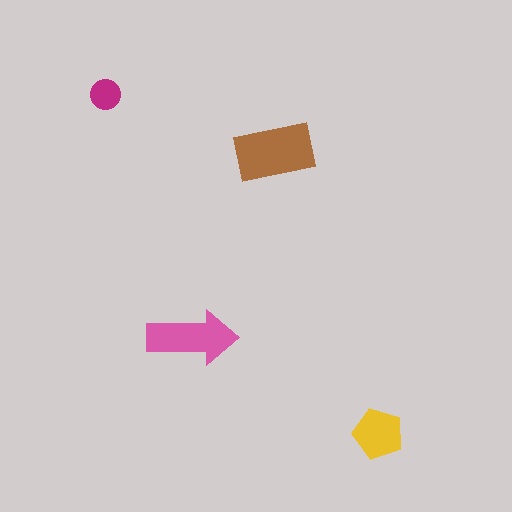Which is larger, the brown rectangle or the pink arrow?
The brown rectangle.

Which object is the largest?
The brown rectangle.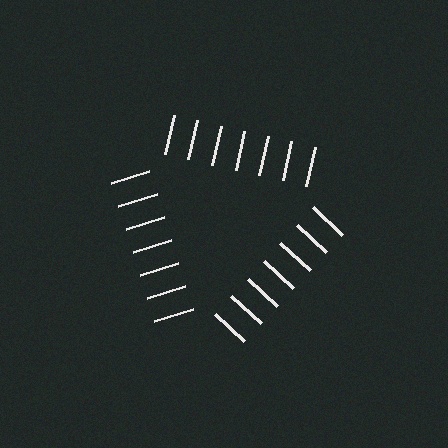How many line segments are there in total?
21 — 7 along each of the 3 edges.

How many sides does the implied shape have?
3 sides — the line-ends trace a triangle.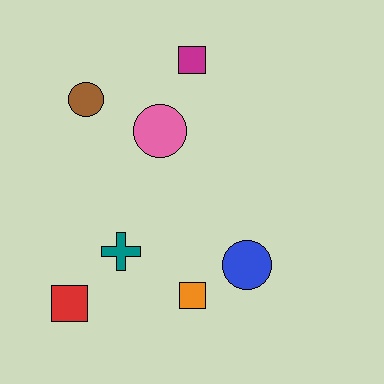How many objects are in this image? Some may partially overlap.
There are 7 objects.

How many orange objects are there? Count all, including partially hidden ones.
There is 1 orange object.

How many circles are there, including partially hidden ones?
There are 3 circles.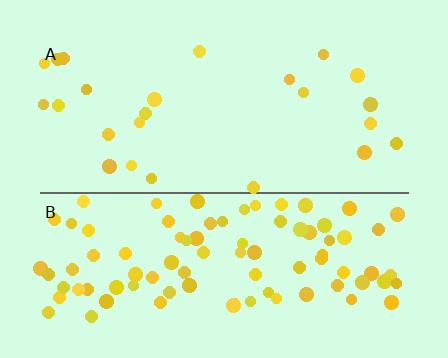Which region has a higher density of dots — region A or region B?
B (the bottom).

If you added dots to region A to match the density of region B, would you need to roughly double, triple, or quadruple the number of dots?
Approximately quadruple.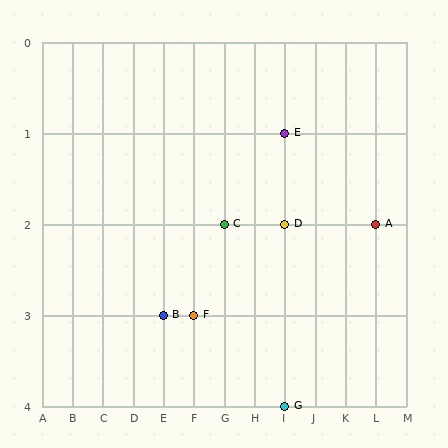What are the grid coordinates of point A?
Point A is at grid coordinates (L, 2).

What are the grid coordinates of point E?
Point E is at grid coordinates (I, 1).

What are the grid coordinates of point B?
Point B is at grid coordinates (E, 3).